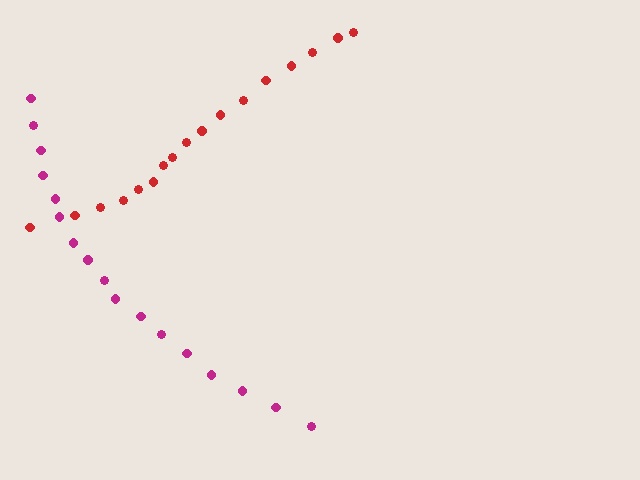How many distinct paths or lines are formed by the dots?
There are 2 distinct paths.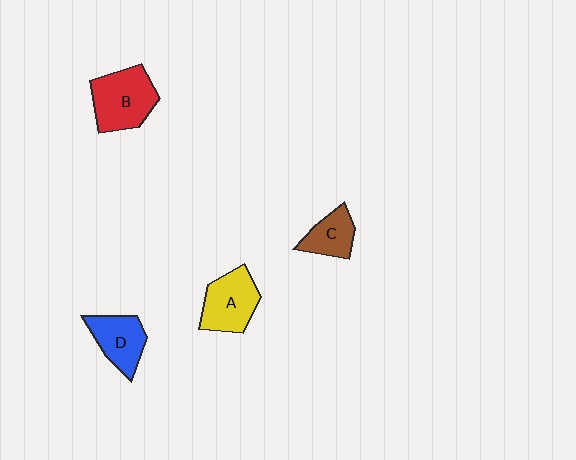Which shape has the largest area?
Shape B (red).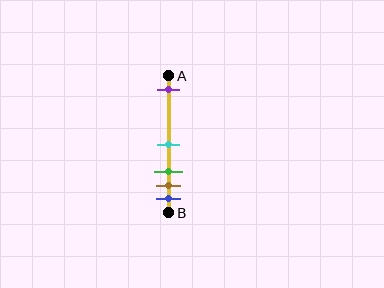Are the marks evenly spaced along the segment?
No, the marks are not evenly spaced.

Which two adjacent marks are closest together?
The brown and blue marks are the closest adjacent pair.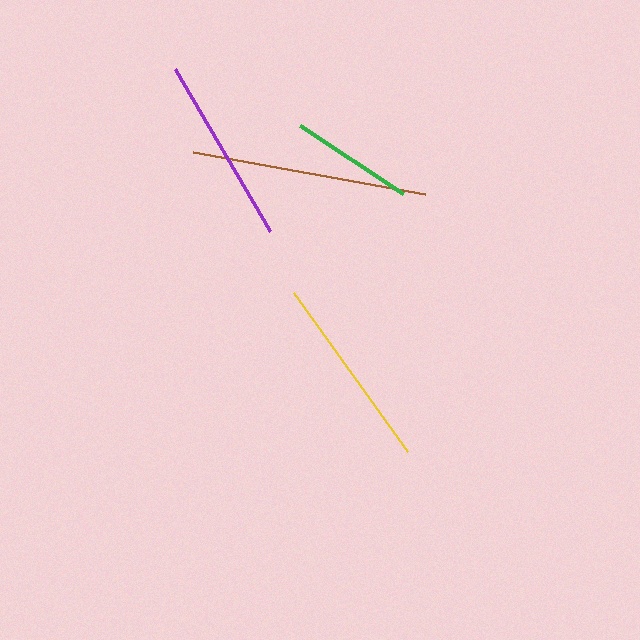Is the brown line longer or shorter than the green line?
The brown line is longer than the green line.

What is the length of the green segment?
The green segment is approximately 124 pixels long.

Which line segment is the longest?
The brown line is the longest at approximately 236 pixels.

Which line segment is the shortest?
The green line is the shortest at approximately 124 pixels.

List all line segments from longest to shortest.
From longest to shortest: brown, yellow, purple, green.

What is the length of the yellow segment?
The yellow segment is approximately 196 pixels long.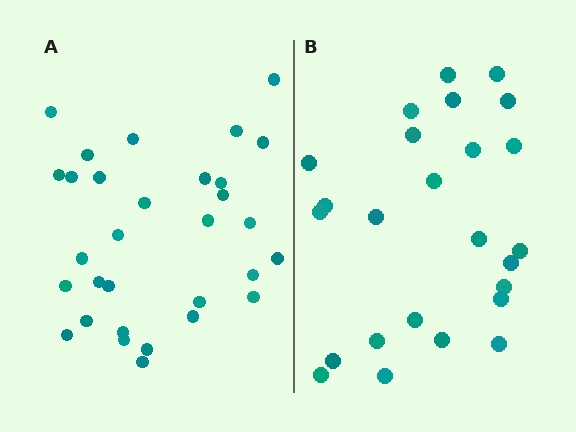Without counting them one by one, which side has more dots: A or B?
Region A (the left region) has more dots.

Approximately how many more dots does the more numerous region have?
Region A has about 6 more dots than region B.